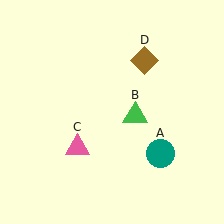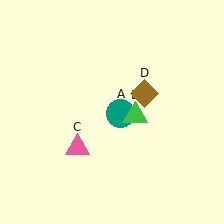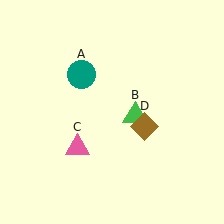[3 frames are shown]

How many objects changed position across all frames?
2 objects changed position: teal circle (object A), brown diamond (object D).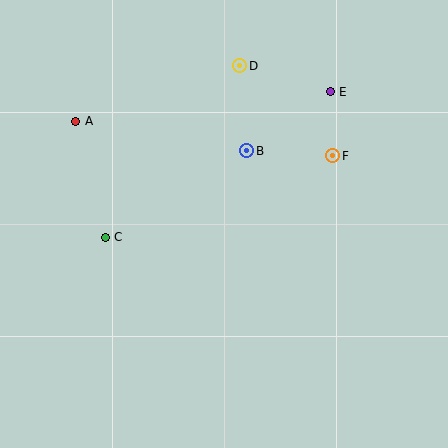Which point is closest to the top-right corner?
Point E is closest to the top-right corner.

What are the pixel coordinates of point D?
Point D is at (240, 66).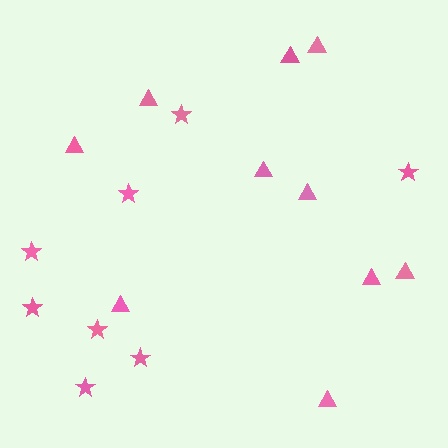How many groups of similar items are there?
There are 2 groups: one group of triangles (10) and one group of stars (8).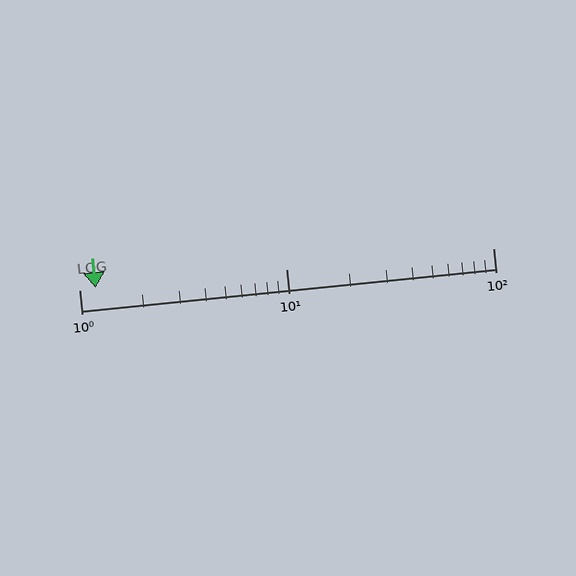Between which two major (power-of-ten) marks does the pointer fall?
The pointer is between 1 and 10.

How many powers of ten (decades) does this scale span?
The scale spans 2 decades, from 1 to 100.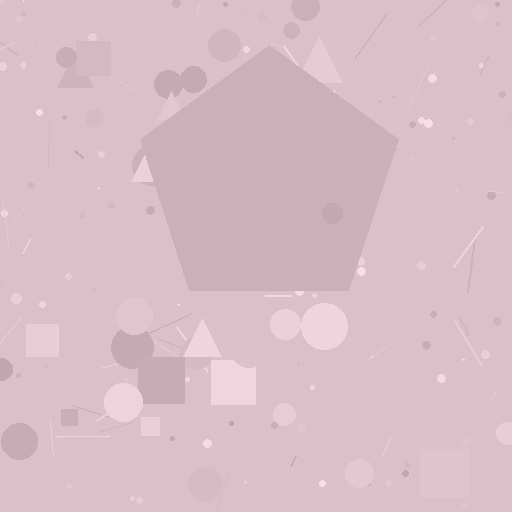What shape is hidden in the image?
A pentagon is hidden in the image.